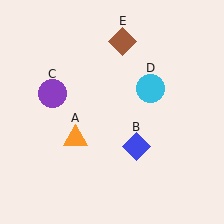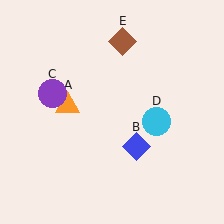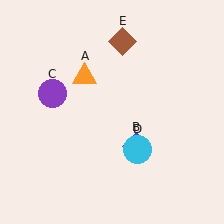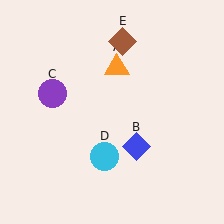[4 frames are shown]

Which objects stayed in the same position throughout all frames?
Blue diamond (object B) and purple circle (object C) and brown diamond (object E) remained stationary.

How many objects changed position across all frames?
2 objects changed position: orange triangle (object A), cyan circle (object D).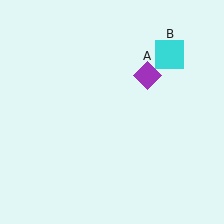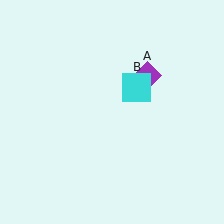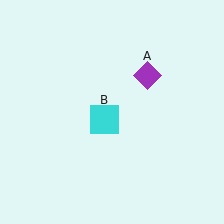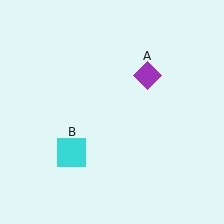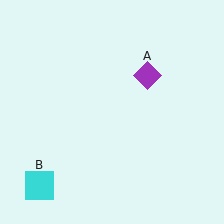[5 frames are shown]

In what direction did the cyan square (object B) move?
The cyan square (object B) moved down and to the left.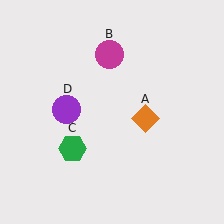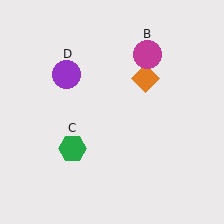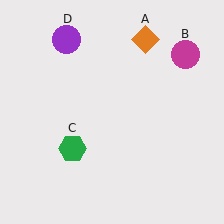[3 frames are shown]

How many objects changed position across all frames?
3 objects changed position: orange diamond (object A), magenta circle (object B), purple circle (object D).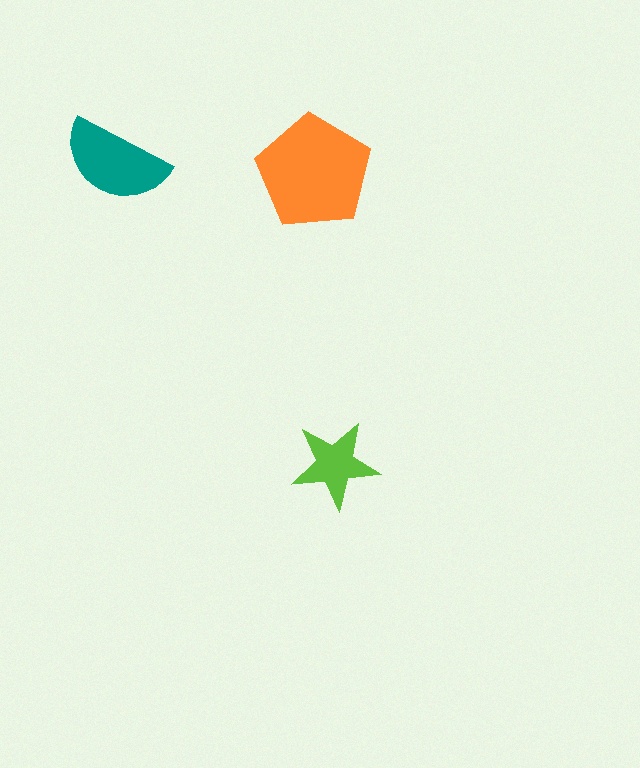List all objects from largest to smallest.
The orange pentagon, the teal semicircle, the lime star.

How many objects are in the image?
There are 3 objects in the image.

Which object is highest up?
The teal semicircle is topmost.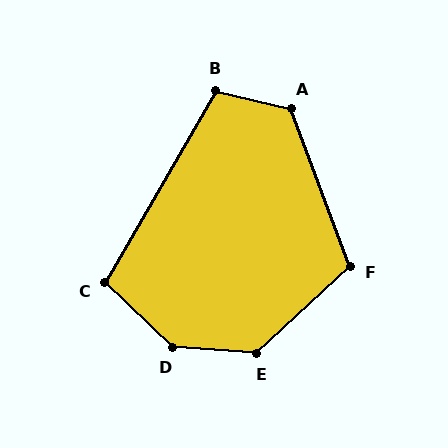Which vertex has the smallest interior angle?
C, at approximately 103 degrees.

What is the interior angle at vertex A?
Approximately 124 degrees (obtuse).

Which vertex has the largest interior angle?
D, at approximately 141 degrees.